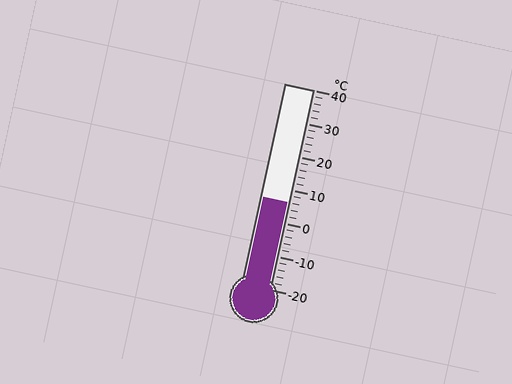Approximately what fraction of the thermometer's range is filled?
The thermometer is filled to approximately 45% of its range.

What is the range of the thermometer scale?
The thermometer scale ranges from -20°C to 40°C.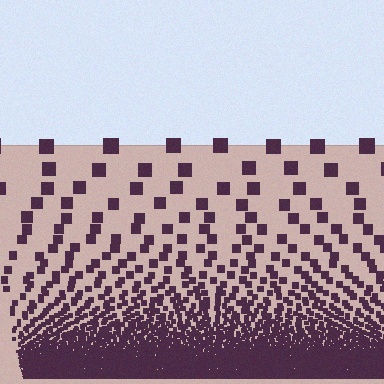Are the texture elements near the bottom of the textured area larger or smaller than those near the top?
Smaller. The gradient is inverted — elements near the bottom are smaller and denser.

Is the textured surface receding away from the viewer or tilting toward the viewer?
The surface appears to tilt toward the viewer. Texture elements get larger and sparser toward the top.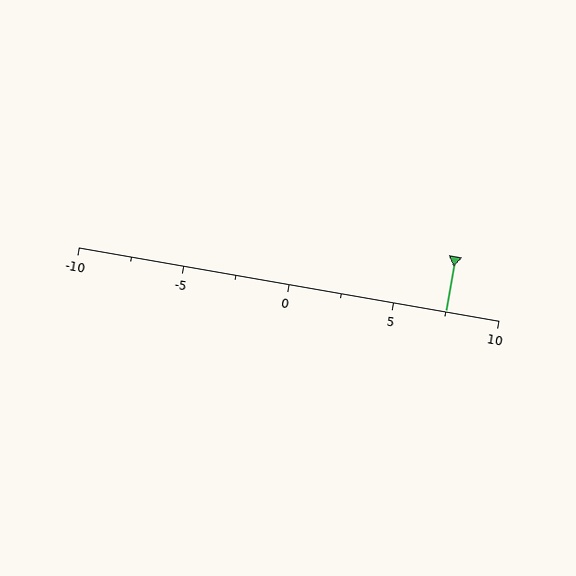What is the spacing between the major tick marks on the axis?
The major ticks are spaced 5 apart.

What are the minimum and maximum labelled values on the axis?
The axis runs from -10 to 10.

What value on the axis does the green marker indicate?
The marker indicates approximately 7.5.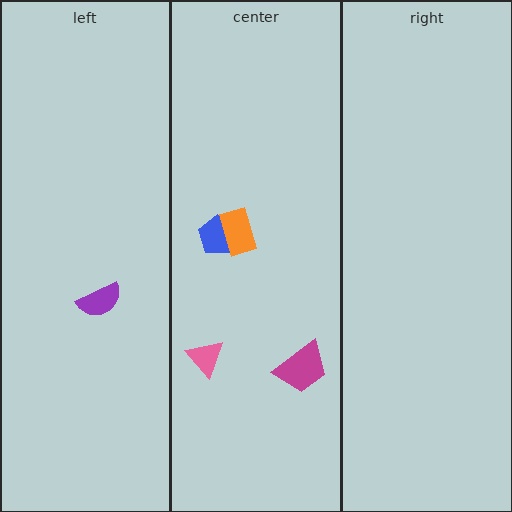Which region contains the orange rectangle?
The center region.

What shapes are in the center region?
The pink triangle, the blue pentagon, the magenta trapezoid, the orange rectangle.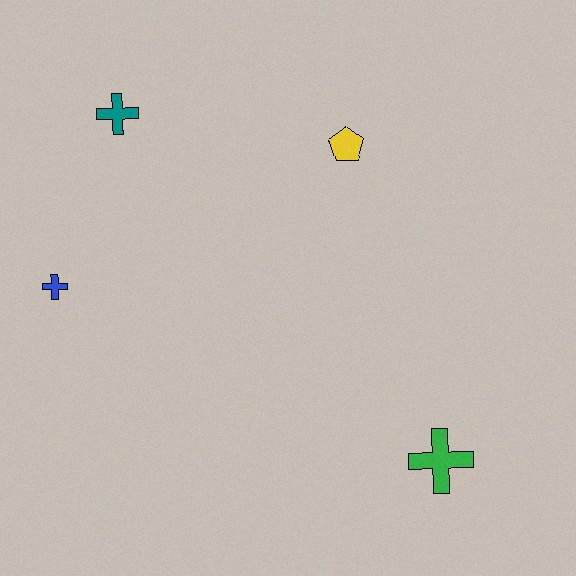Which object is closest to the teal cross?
The blue cross is closest to the teal cross.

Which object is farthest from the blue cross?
The green cross is farthest from the blue cross.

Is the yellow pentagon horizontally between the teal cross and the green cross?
Yes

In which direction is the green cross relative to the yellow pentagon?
The green cross is below the yellow pentagon.